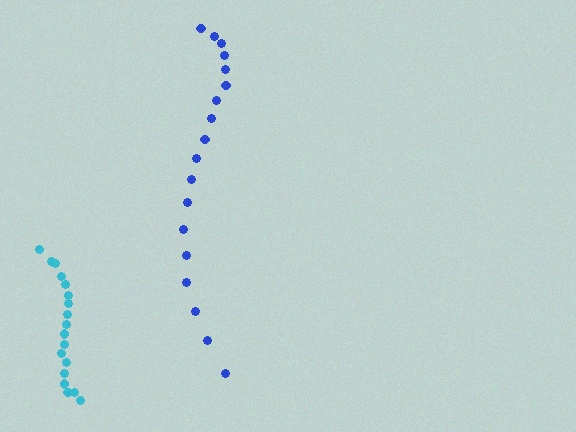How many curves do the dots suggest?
There are 2 distinct paths.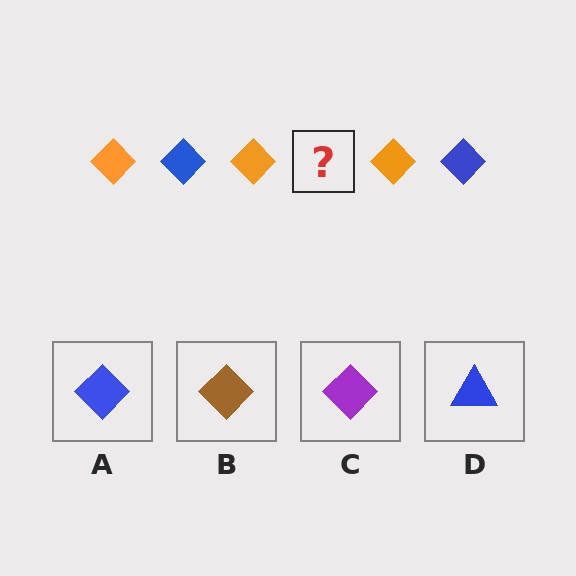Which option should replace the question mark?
Option A.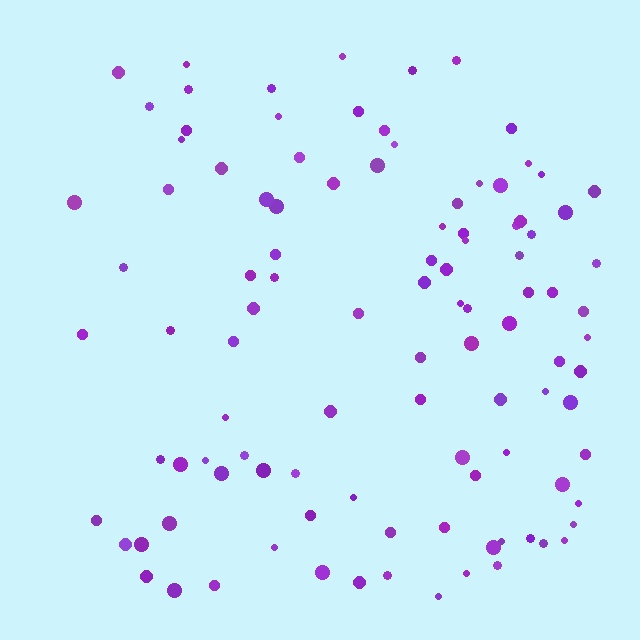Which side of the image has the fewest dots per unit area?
The left.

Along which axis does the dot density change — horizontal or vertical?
Horizontal.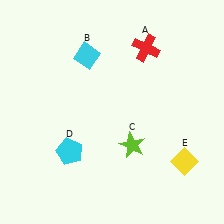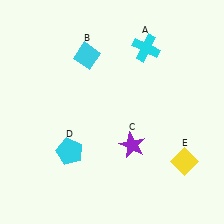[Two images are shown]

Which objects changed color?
A changed from red to cyan. C changed from lime to purple.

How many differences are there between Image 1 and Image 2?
There are 2 differences between the two images.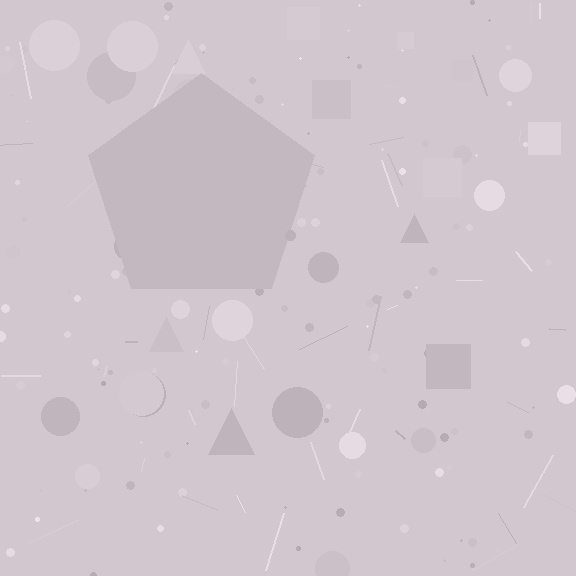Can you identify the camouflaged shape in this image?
The camouflaged shape is a pentagon.